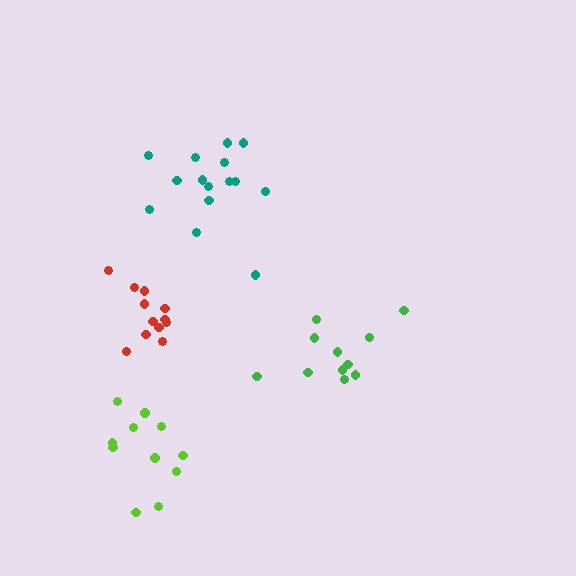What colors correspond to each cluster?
The clusters are colored: lime, teal, red, green.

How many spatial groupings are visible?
There are 4 spatial groupings.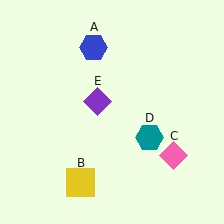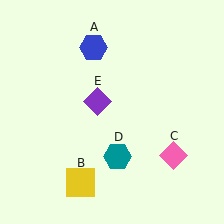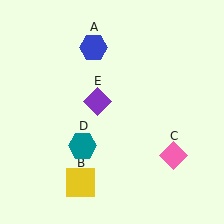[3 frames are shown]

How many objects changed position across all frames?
1 object changed position: teal hexagon (object D).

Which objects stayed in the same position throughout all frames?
Blue hexagon (object A) and yellow square (object B) and pink diamond (object C) and purple diamond (object E) remained stationary.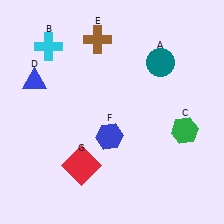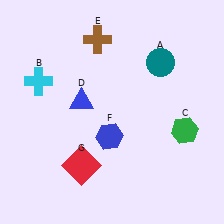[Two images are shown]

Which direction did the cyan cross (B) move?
The cyan cross (B) moved down.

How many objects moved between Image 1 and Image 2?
2 objects moved between the two images.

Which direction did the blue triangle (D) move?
The blue triangle (D) moved right.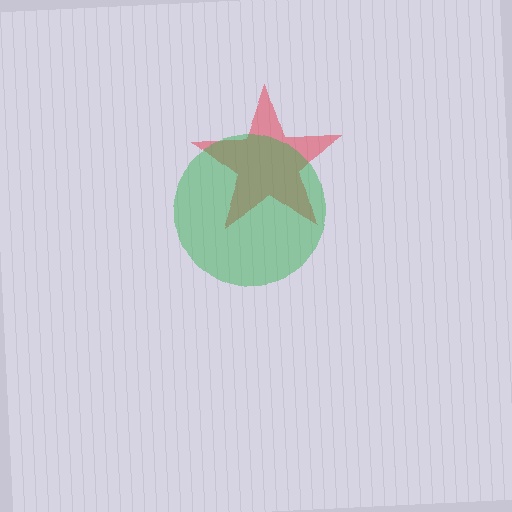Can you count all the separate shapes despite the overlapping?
Yes, there are 2 separate shapes.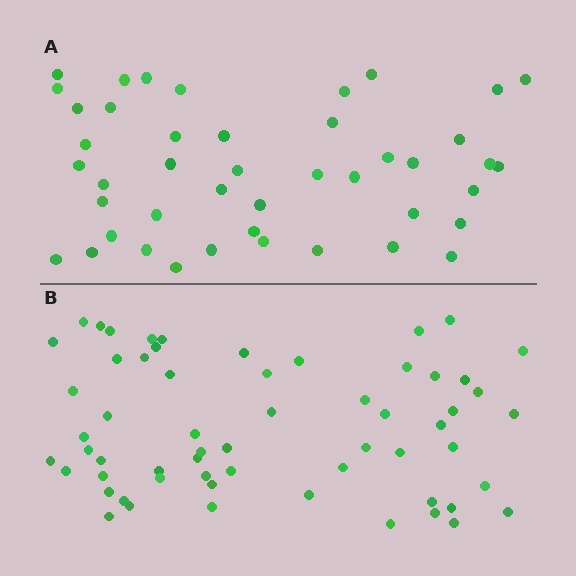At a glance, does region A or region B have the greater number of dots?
Region B (the bottom region) has more dots.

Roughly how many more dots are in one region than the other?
Region B has approximately 15 more dots than region A.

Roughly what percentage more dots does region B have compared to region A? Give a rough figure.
About 35% more.